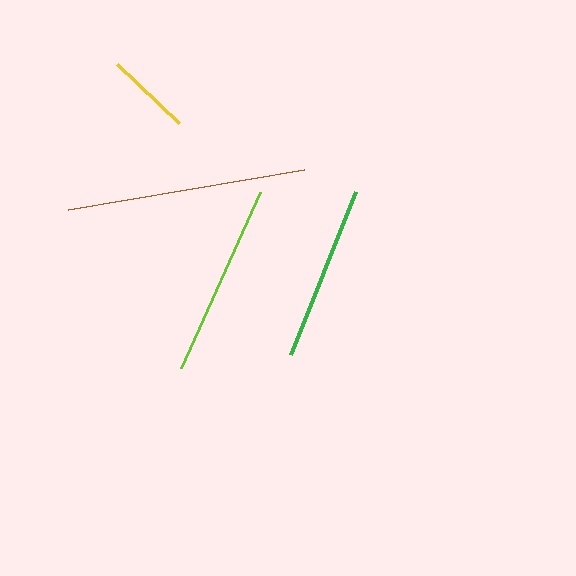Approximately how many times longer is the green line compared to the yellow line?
The green line is approximately 2.0 times the length of the yellow line.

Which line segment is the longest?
The brown line is the longest at approximately 239 pixels.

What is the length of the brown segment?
The brown segment is approximately 239 pixels long.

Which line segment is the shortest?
The yellow line is the shortest at approximately 86 pixels.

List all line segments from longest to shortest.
From longest to shortest: brown, lime, green, yellow.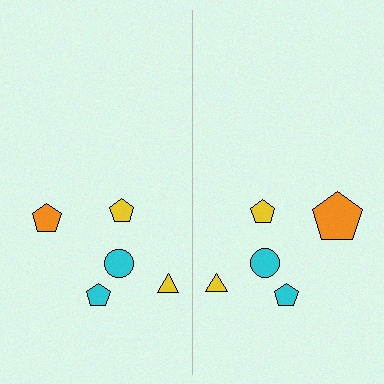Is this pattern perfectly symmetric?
No, the pattern is not perfectly symmetric. The orange pentagon on the right side has a different size than its mirror counterpart.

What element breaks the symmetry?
The orange pentagon on the right side has a different size than its mirror counterpart.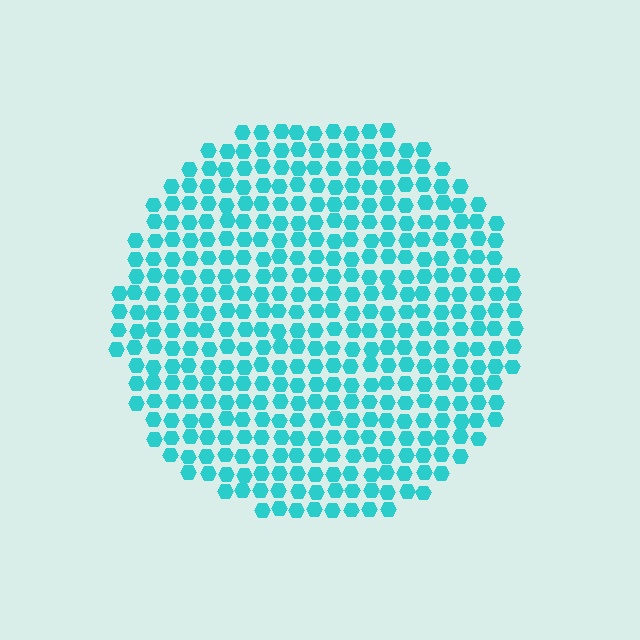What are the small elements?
The small elements are hexagons.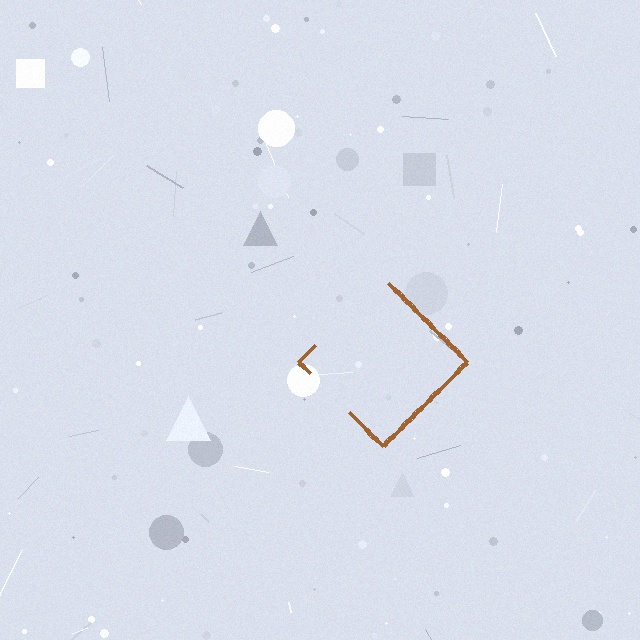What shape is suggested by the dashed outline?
The dashed outline suggests a diamond.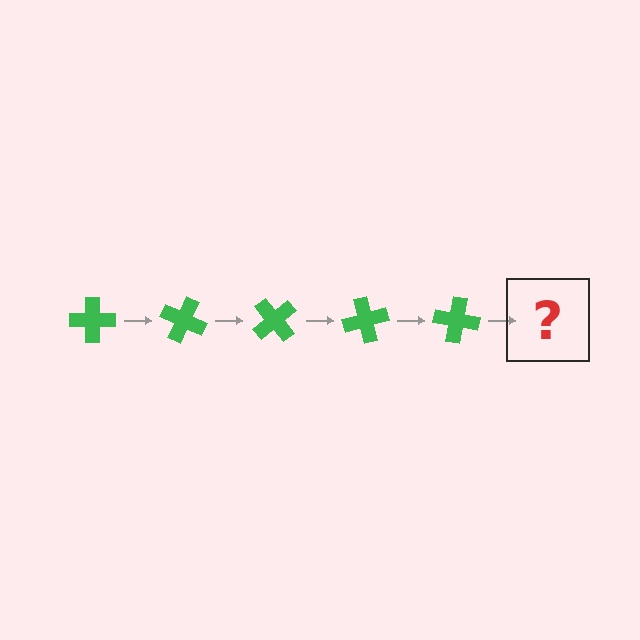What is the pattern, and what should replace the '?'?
The pattern is that the cross rotates 25 degrees each step. The '?' should be a green cross rotated 125 degrees.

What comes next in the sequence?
The next element should be a green cross rotated 125 degrees.